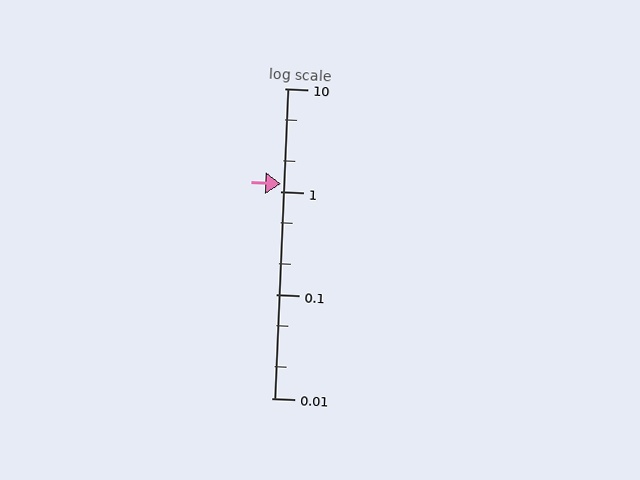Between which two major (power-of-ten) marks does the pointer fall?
The pointer is between 1 and 10.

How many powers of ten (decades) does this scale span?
The scale spans 3 decades, from 0.01 to 10.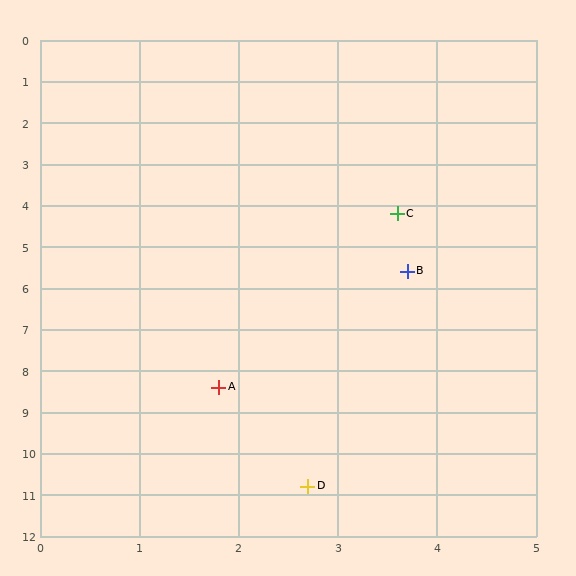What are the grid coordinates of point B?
Point B is at approximately (3.7, 5.6).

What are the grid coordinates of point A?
Point A is at approximately (1.8, 8.4).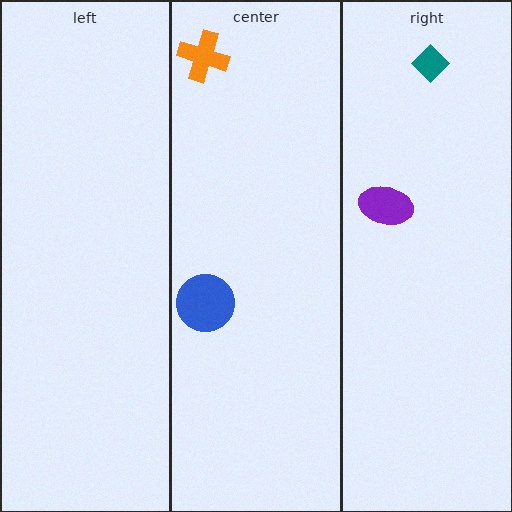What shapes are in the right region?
The teal diamond, the purple ellipse.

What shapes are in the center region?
The orange cross, the blue circle.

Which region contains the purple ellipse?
The right region.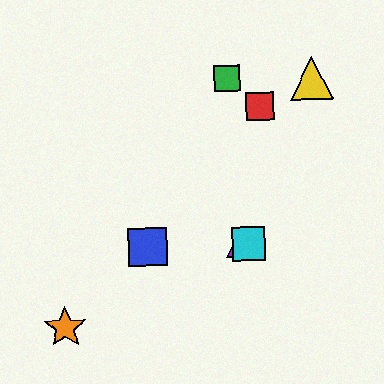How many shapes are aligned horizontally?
3 shapes (the blue square, the purple triangle, the cyan square) are aligned horizontally.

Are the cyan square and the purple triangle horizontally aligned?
Yes, both are at y≈244.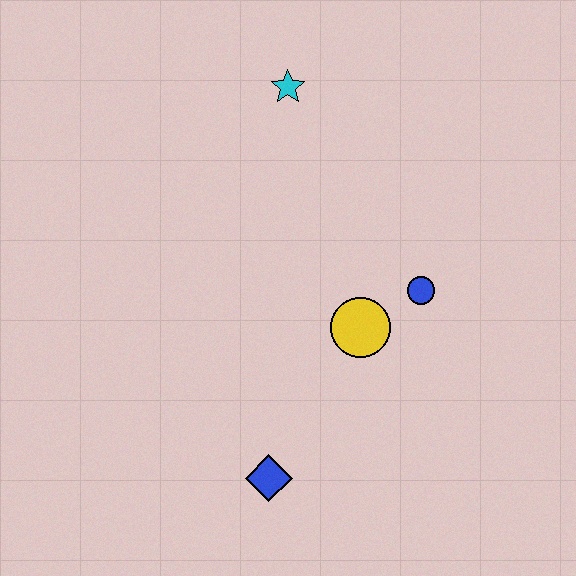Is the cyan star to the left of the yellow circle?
Yes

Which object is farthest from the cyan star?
The blue diamond is farthest from the cyan star.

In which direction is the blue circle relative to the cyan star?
The blue circle is below the cyan star.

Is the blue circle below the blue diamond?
No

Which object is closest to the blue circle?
The yellow circle is closest to the blue circle.